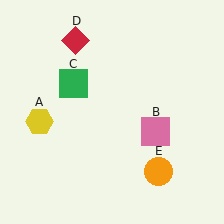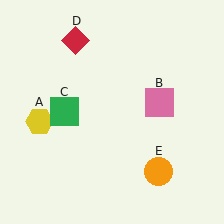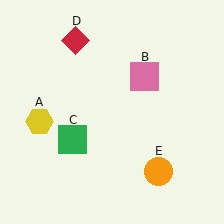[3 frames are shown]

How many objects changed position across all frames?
2 objects changed position: pink square (object B), green square (object C).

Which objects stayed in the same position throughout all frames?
Yellow hexagon (object A) and red diamond (object D) and orange circle (object E) remained stationary.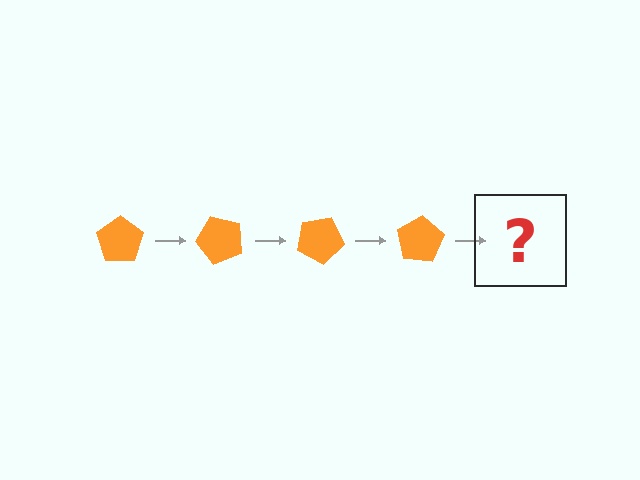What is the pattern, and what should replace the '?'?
The pattern is that the pentagon rotates 50 degrees each step. The '?' should be an orange pentagon rotated 200 degrees.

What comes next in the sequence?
The next element should be an orange pentagon rotated 200 degrees.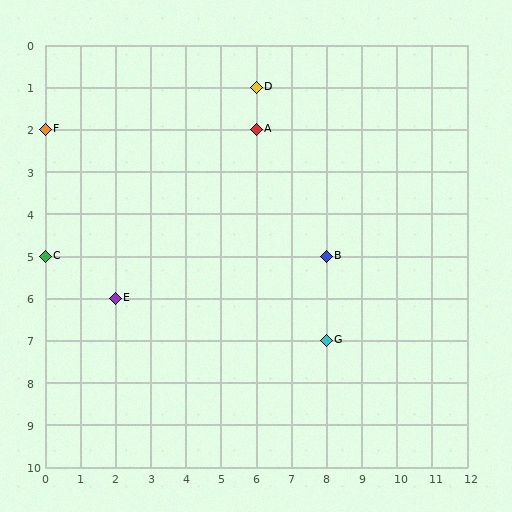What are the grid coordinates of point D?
Point D is at grid coordinates (6, 1).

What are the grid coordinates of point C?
Point C is at grid coordinates (0, 5).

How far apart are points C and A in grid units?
Points C and A are 6 columns and 3 rows apart (about 6.7 grid units diagonally).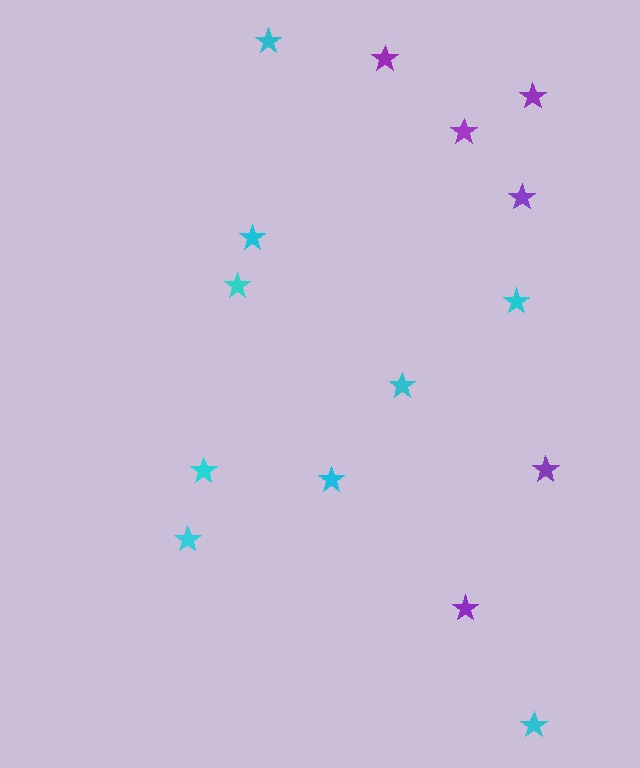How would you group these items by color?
There are 2 groups: one group of purple stars (6) and one group of cyan stars (9).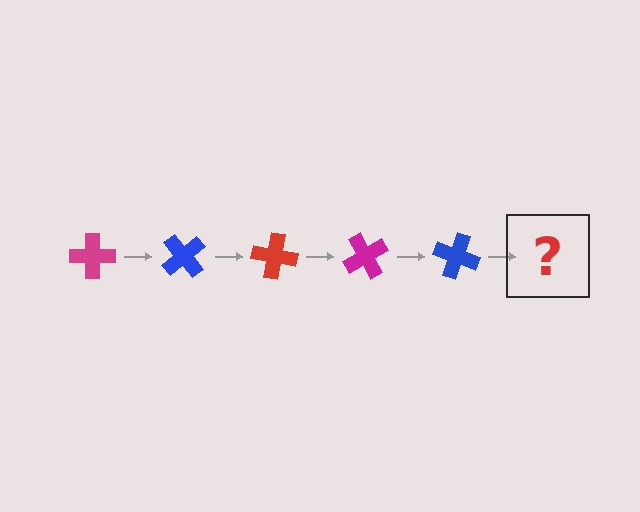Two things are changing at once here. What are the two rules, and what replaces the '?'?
The two rules are that it rotates 50 degrees each step and the color cycles through magenta, blue, and red. The '?' should be a red cross, rotated 250 degrees from the start.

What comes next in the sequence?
The next element should be a red cross, rotated 250 degrees from the start.